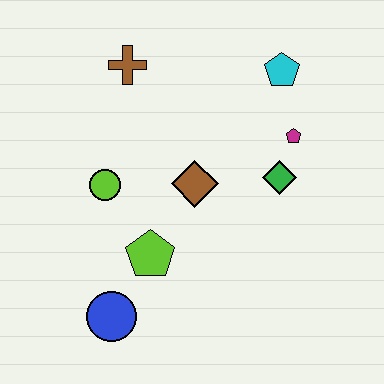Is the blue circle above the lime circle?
No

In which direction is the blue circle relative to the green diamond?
The blue circle is to the left of the green diamond.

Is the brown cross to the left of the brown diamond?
Yes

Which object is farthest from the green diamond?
The blue circle is farthest from the green diamond.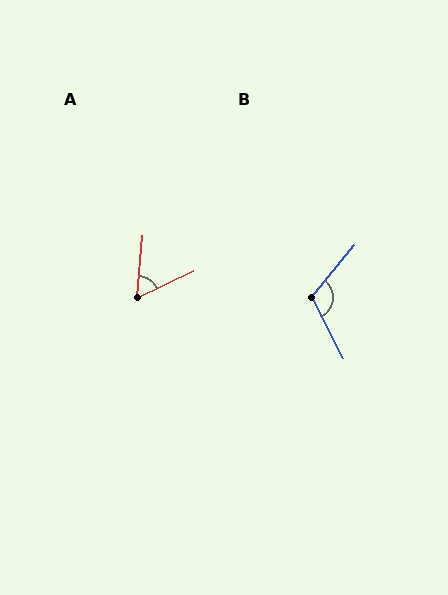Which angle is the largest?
B, at approximately 114 degrees.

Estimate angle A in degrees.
Approximately 60 degrees.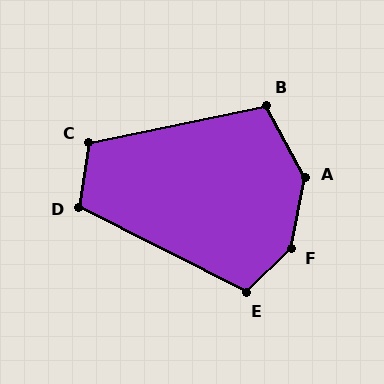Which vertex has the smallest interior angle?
B, at approximately 106 degrees.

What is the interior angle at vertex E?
Approximately 109 degrees (obtuse).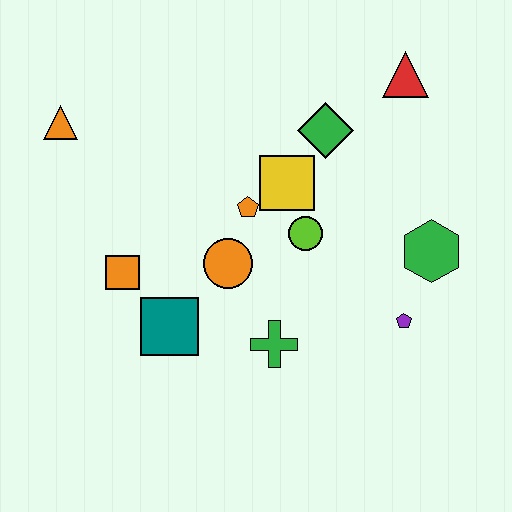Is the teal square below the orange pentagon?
Yes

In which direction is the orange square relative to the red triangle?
The orange square is to the left of the red triangle.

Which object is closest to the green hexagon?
The purple pentagon is closest to the green hexagon.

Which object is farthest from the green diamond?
The orange triangle is farthest from the green diamond.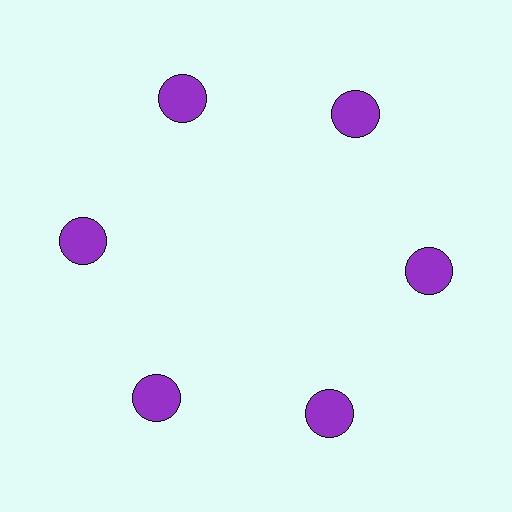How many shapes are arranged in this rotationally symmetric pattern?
There are 6 shapes, arranged in 6 groups of 1.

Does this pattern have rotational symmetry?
Yes, this pattern has 6-fold rotational symmetry. It looks the same after rotating 60 degrees around the center.